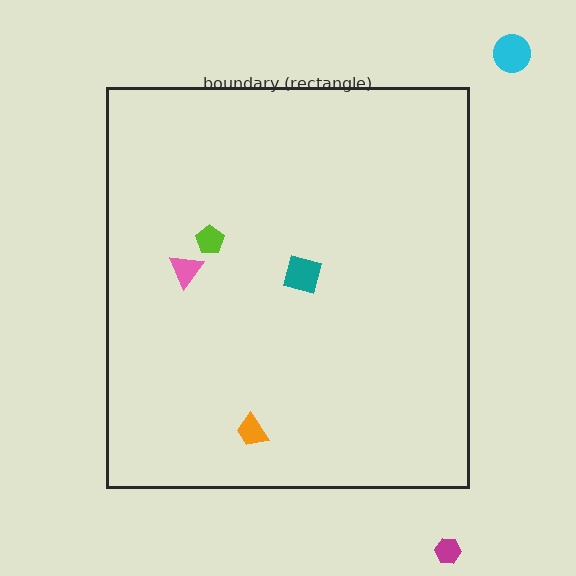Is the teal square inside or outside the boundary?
Inside.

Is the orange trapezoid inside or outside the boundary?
Inside.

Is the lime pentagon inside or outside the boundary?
Inside.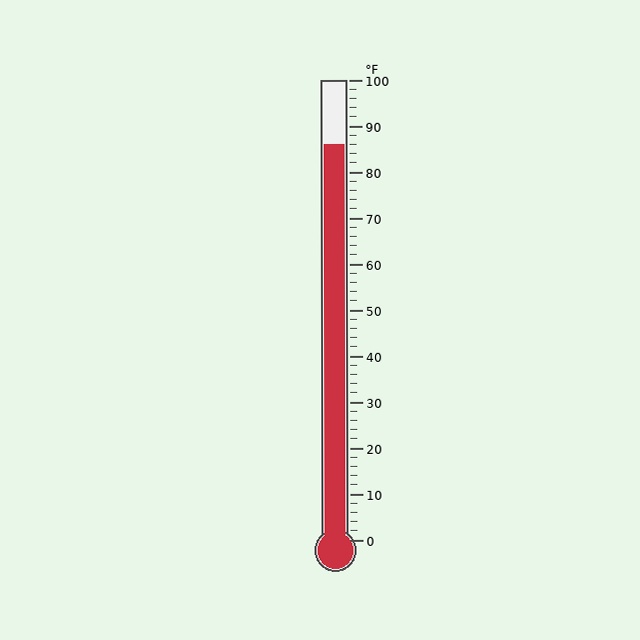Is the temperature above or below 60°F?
The temperature is above 60°F.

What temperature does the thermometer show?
The thermometer shows approximately 86°F.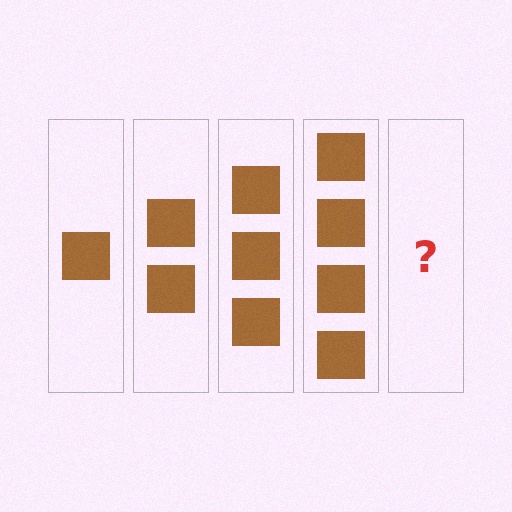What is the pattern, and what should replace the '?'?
The pattern is that each step adds one more square. The '?' should be 5 squares.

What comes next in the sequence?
The next element should be 5 squares.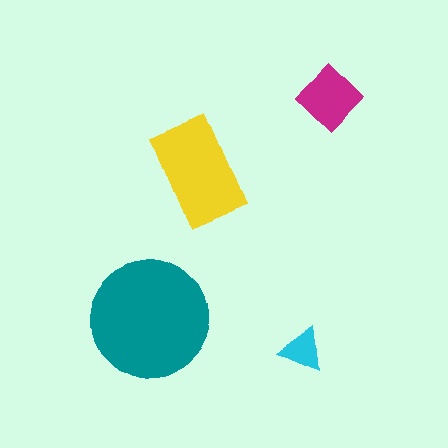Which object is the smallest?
The cyan triangle.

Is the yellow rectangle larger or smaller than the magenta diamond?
Larger.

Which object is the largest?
The teal circle.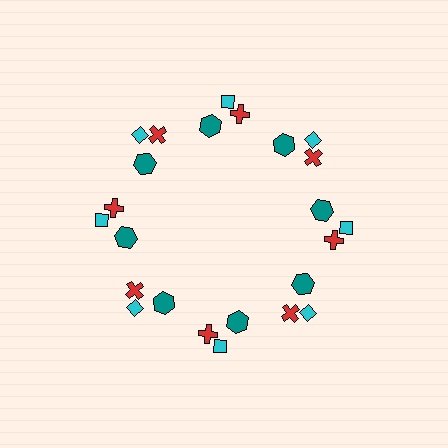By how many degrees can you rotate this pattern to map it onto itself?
The pattern maps onto itself every 45 degrees of rotation.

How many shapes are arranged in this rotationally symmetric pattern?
There are 24 shapes, arranged in 8 groups of 3.